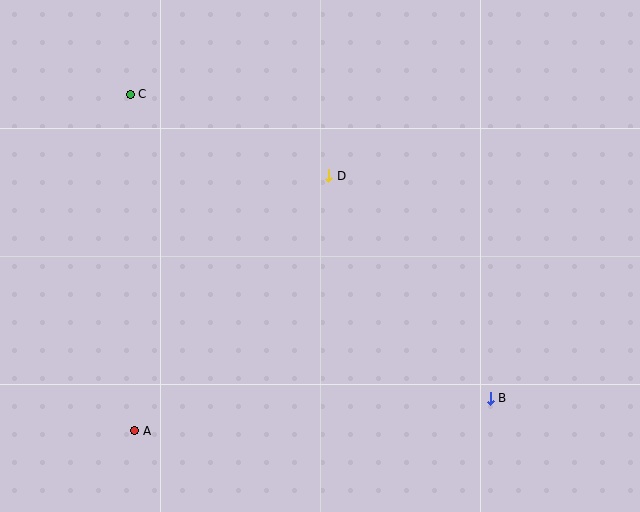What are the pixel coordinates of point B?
Point B is at (490, 398).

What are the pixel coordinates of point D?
Point D is at (329, 176).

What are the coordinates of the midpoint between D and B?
The midpoint between D and B is at (409, 287).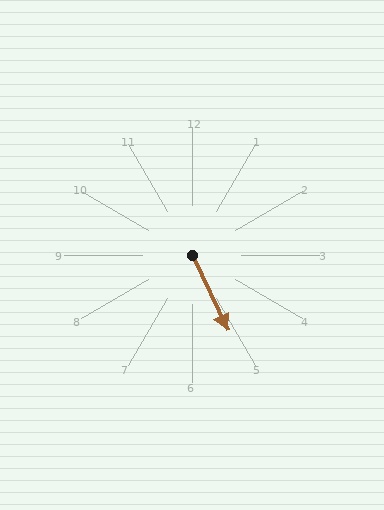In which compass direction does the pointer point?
Southeast.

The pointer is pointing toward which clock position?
Roughly 5 o'clock.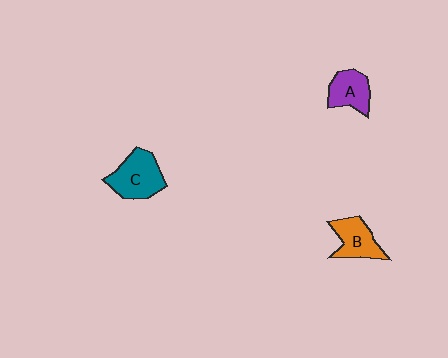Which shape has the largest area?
Shape C (teal).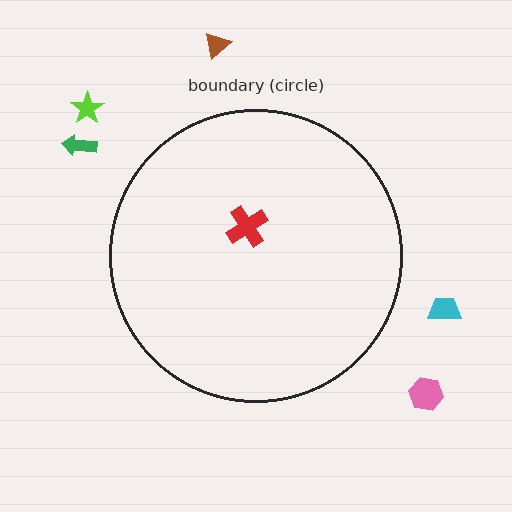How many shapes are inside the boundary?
1 inside, 5 outside.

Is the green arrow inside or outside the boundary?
Outside.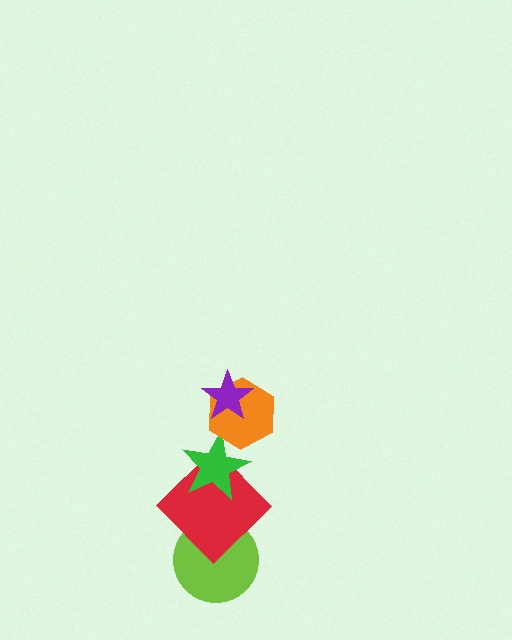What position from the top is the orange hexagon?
The orange hexagon is 2nd from the top.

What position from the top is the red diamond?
The red diamond is 4th from the top.